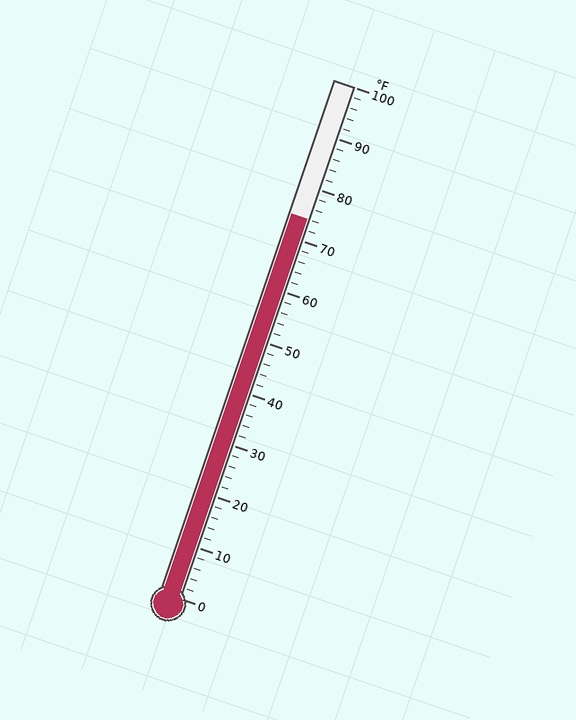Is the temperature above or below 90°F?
The temperature is below 90°F.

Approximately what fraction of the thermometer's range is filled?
The thermometer is filled to approximately 75% of its range.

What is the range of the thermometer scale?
The thermometer scale ranges from 0°F to 100°F.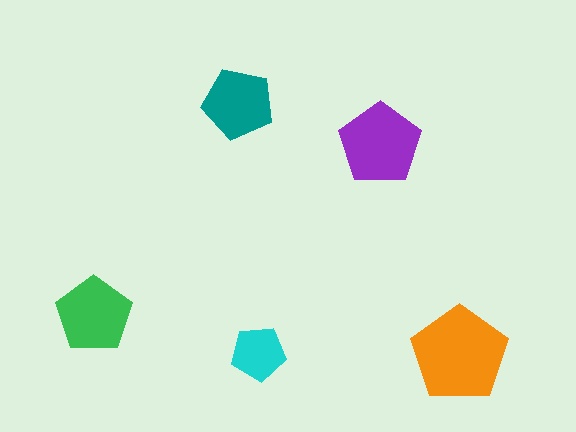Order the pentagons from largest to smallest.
the orange one, the purple one, the green one, the teal one, the cyan one.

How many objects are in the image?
There are 5 objects in the image.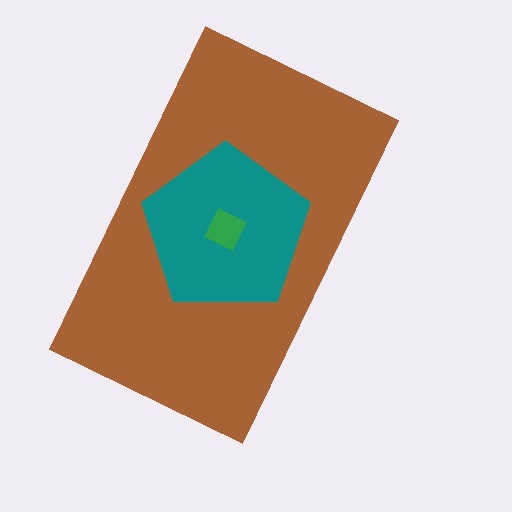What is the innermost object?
The green diamond.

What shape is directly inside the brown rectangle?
The teal pentagon.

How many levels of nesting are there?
3.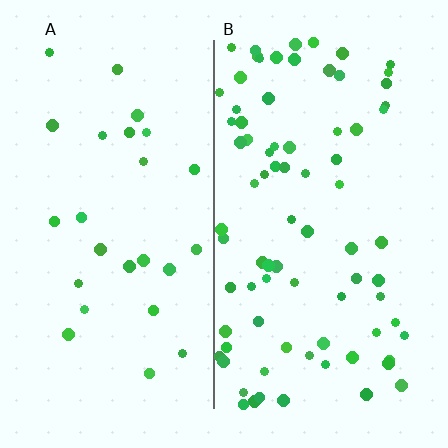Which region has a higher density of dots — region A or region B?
B (the right).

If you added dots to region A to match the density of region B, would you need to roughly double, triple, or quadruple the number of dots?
Approximately triple.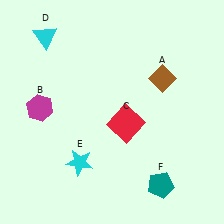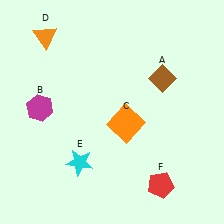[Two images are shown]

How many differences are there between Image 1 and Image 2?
There are 3 differences between the two images.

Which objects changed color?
C changed from red to orange. D changed from cyan to orange. F changed from teal to red.